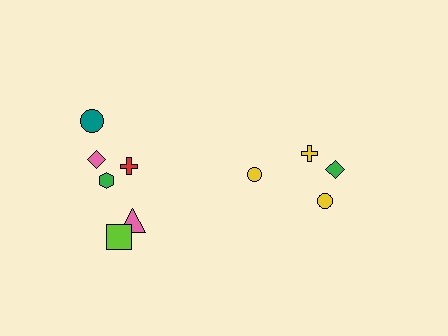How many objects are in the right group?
There are 4 objects.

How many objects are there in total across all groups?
There are 10 objects.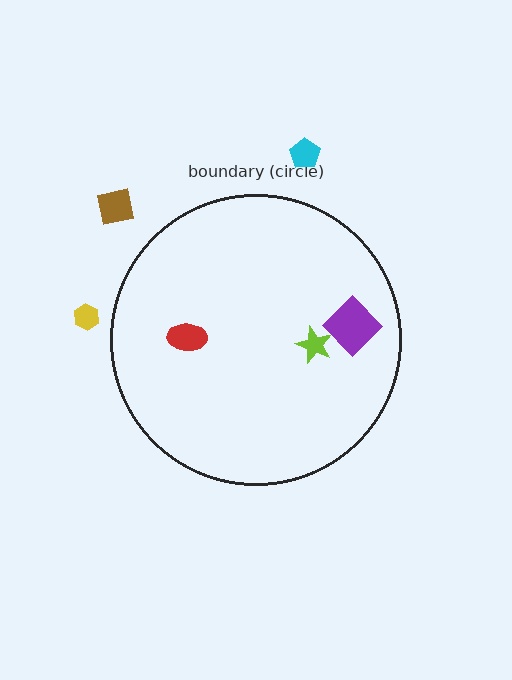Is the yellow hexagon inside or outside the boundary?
Outside.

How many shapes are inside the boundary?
3 inside, 3 outside.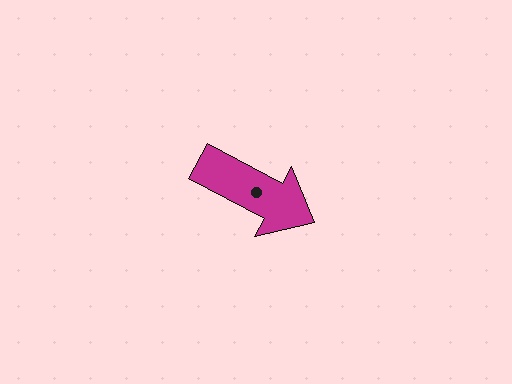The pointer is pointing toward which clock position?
Roughly 4 o'clock.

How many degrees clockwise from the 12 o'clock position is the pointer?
Approximately 118 degrees.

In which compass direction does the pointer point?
Southeast.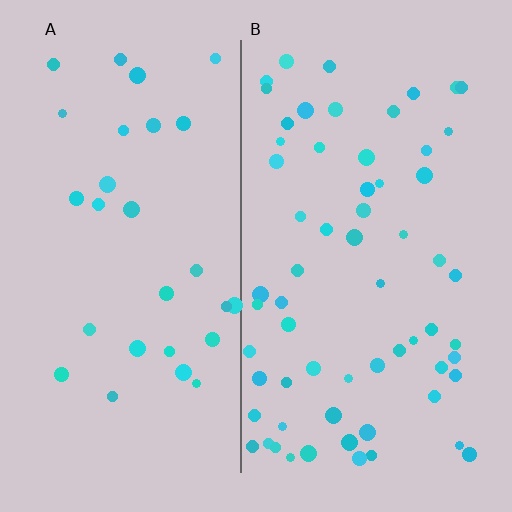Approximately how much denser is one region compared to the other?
Approximately 2.2× — region B over region A.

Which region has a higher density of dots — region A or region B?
B (the right).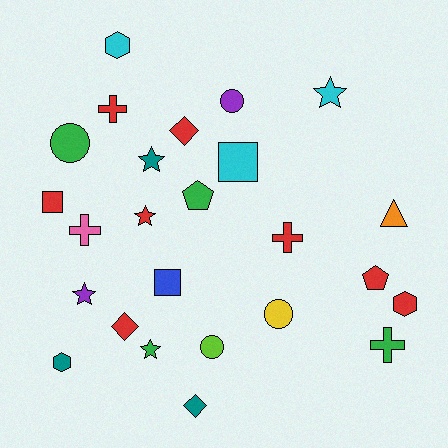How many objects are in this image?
There are 25 objects.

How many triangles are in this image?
There is 1 triangle.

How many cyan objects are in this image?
There are 3 cyan objects.